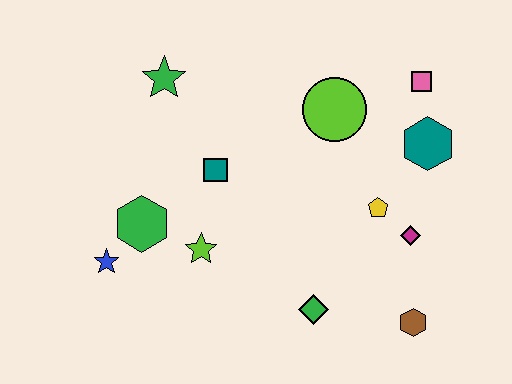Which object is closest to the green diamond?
The brown hexagon is closest to the green diamond.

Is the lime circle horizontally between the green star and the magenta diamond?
Yes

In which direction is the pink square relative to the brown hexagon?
The pink square is above the brown hexagon.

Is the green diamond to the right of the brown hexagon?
No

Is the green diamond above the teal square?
No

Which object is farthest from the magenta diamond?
The blue star is farthest from the magenta diamond.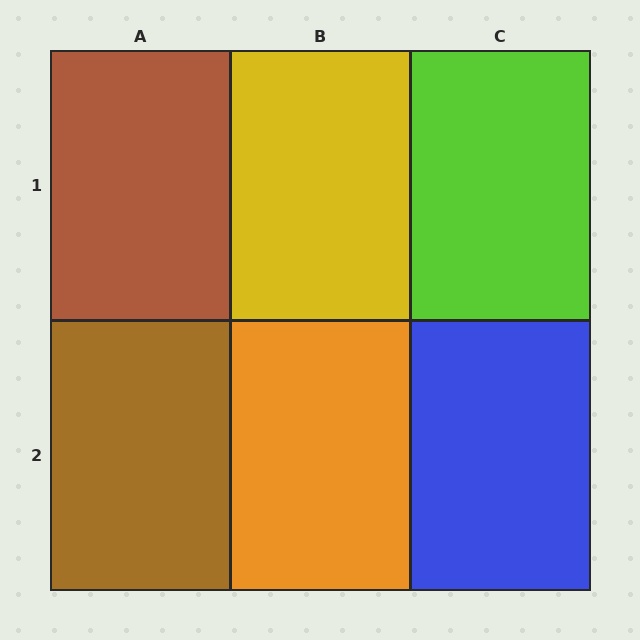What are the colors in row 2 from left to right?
Brown, orange, blue.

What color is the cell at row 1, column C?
Lime.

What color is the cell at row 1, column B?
Yellow.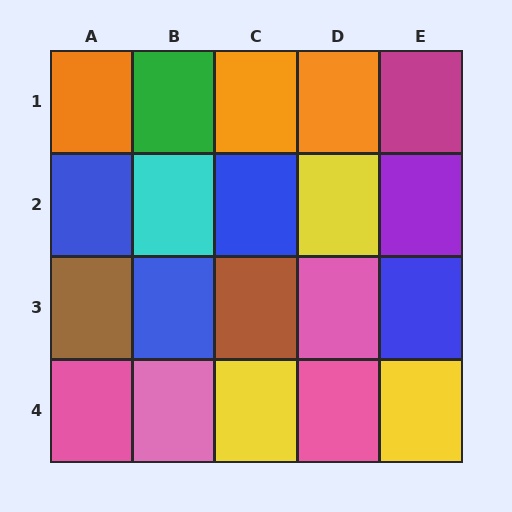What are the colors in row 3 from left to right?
Brown, blue, brown, pink, blue.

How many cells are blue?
4 cells are blue.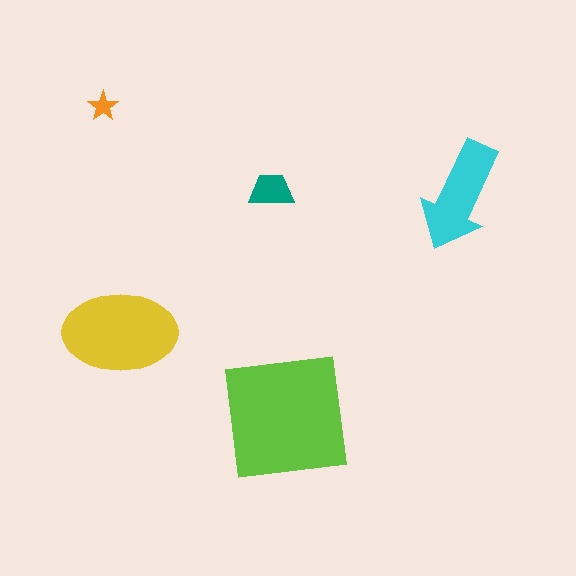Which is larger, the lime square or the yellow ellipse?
The lime square.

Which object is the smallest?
The orange star.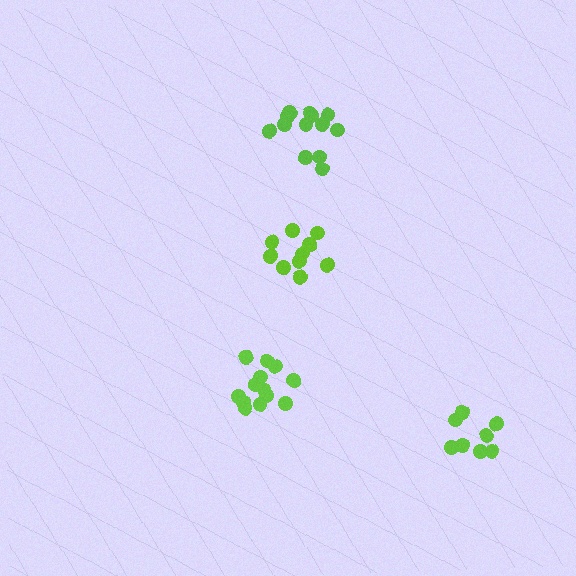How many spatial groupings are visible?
There are 4 spatial groupings.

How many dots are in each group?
Group 1: 8 dots, Group 2: 10 dots, Group 3: 13 dots, Group 4: 13 dots (44 total).